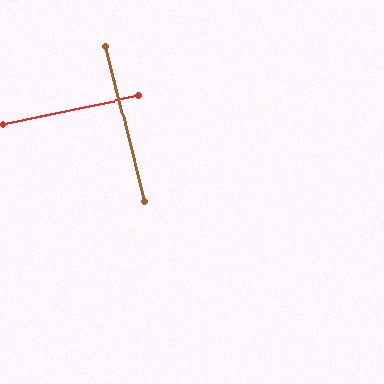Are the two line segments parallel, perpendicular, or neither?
Perpendicular — they meet at approximately 88°.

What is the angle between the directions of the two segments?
Approximately 88 degrees.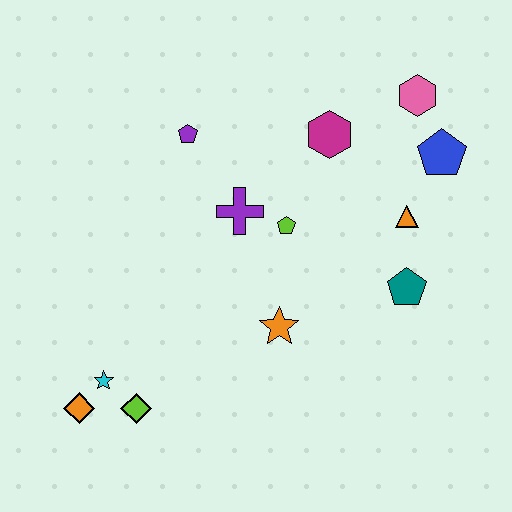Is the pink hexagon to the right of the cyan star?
Yes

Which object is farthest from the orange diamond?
The pink hexagon is farthest from the orange diamond.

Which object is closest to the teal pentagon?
The orange triangle is closest to the teal pentagon.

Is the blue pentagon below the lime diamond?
No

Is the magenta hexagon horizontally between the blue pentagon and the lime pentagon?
Yes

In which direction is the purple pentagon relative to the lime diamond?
The purple pentagon is above the lime diamond.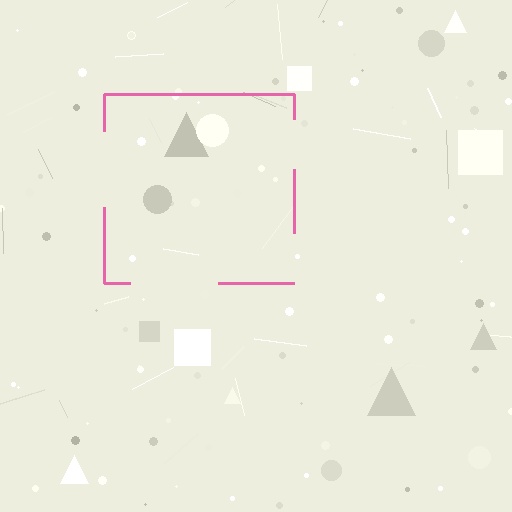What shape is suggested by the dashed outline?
The dashed outline suggests a square.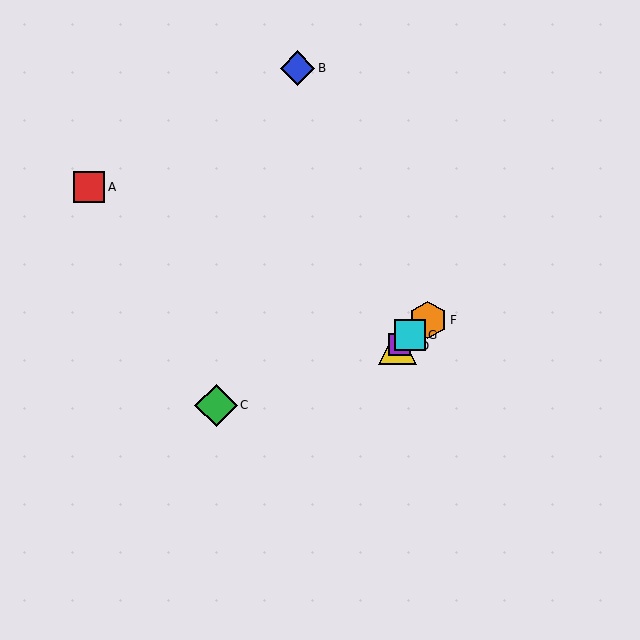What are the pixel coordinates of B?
Object B is at (297, 68).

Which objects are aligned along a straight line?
Objects D, E, F, G are aligned along a straight line.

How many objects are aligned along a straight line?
4 objects (D, E, F, G) are aligned along a straight line.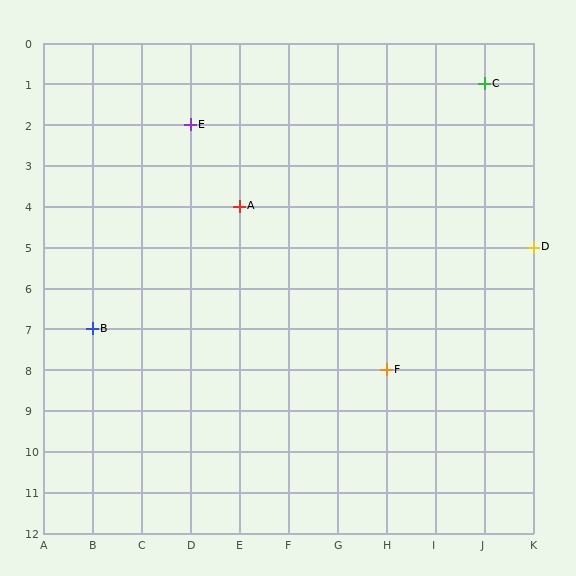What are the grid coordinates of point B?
Point B is at grid coordinates (B, 7).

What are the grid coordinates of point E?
Point E is at grid coordinates (D, 2).